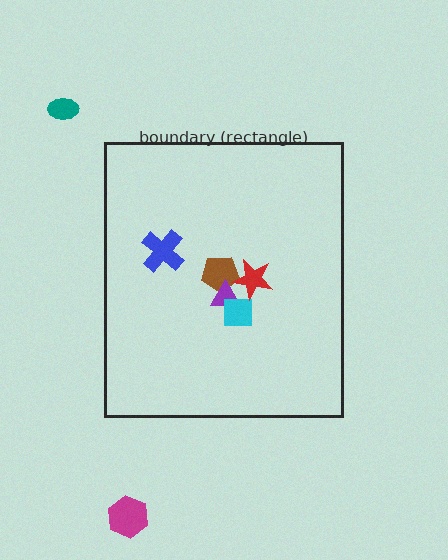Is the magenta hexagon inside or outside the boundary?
Outside.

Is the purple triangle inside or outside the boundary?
Inside.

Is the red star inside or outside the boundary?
Inside.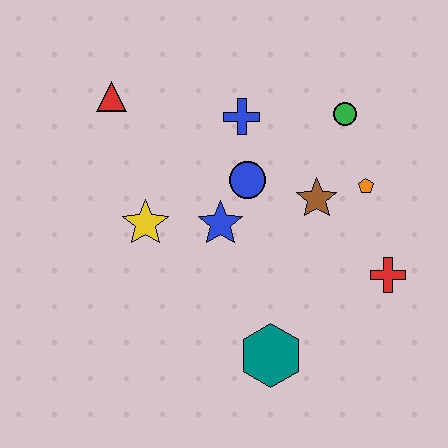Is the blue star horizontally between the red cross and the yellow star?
Yes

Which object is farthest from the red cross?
The red triangle is farthest from the red cross.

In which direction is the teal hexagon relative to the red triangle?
The teal hexagon is below the red triangle.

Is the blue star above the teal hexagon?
Yes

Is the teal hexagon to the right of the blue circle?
Yes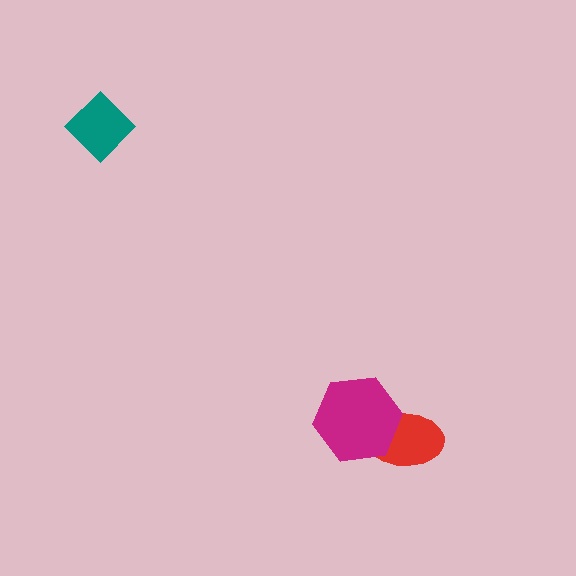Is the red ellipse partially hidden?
Yes, it is partially covered by another shape.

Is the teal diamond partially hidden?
No, no other shape covers it.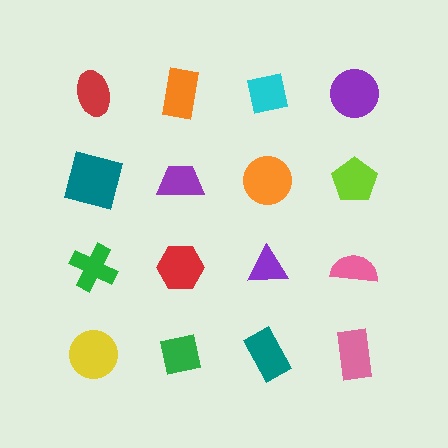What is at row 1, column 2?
An orange rectangle.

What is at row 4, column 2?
A green square.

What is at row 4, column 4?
A pink rectangle.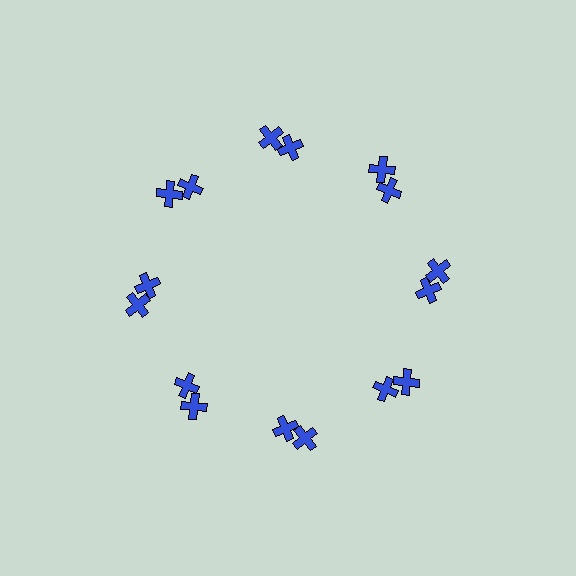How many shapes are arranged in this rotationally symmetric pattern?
There are 16 shapes, arranged in 8 groups of 2.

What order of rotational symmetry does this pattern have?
This pattern has 8-fold rotational symmetry.